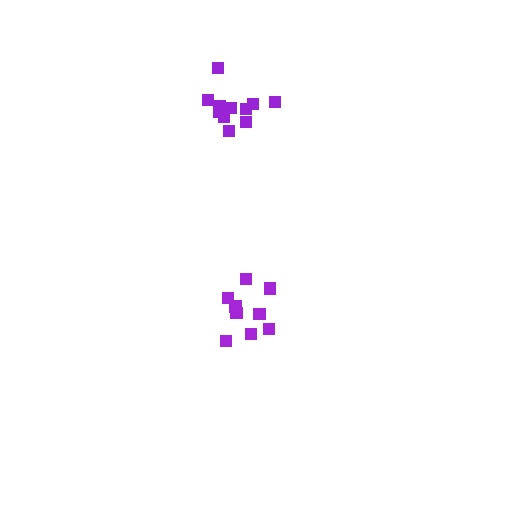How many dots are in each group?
Group 1: 11 dots, Group 2: 9 dots (20 total).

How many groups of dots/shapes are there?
There are 2 groups.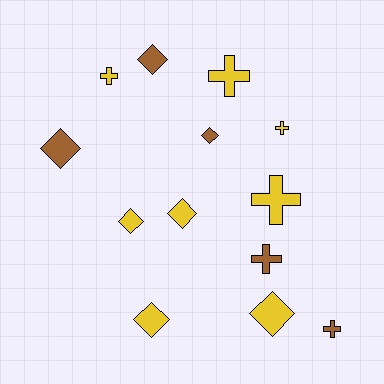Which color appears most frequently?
Yellow, with 8 objects.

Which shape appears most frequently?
Diamond, with 7 objects.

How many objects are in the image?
There are 13 objects.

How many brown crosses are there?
There are 2 brown crosses.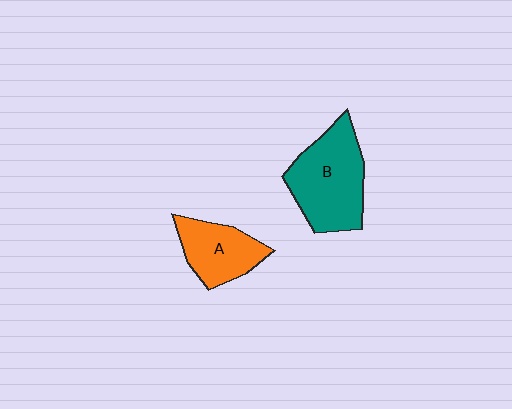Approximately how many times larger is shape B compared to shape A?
Approximately 1.6 times.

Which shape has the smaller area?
Shape A (orange).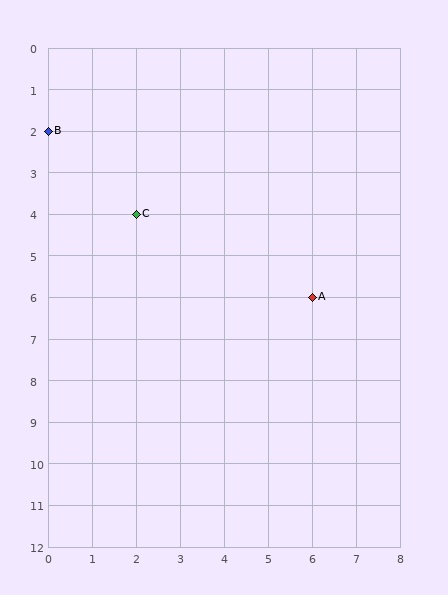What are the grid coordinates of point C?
Point C is at grid coordinates (2, 4).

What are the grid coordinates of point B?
Point B is at grid coordinates (0, 2).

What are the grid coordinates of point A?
Point A is at grid coordinates (6, 6).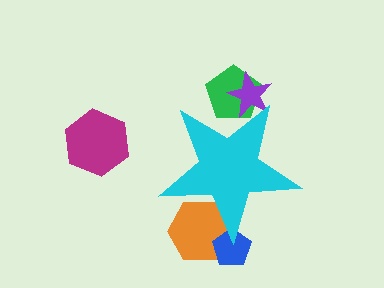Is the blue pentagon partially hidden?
Yes, the blue pentagon is partially hidden behind the cyan star.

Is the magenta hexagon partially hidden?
No, the magenta hexagon is fully visible.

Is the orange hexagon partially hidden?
Yes, the orange hexagon is partially hidden behind the cyan star.